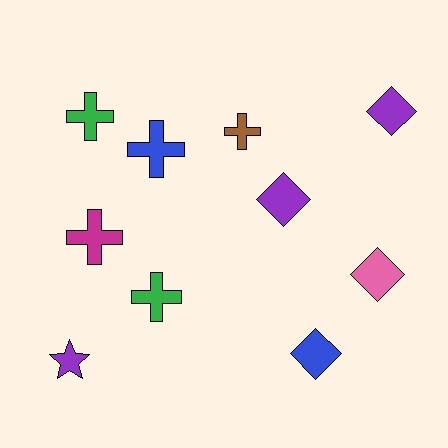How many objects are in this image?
There are 10 objects.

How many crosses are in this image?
There are 5 crosses.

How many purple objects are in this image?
There are 3 purple objects.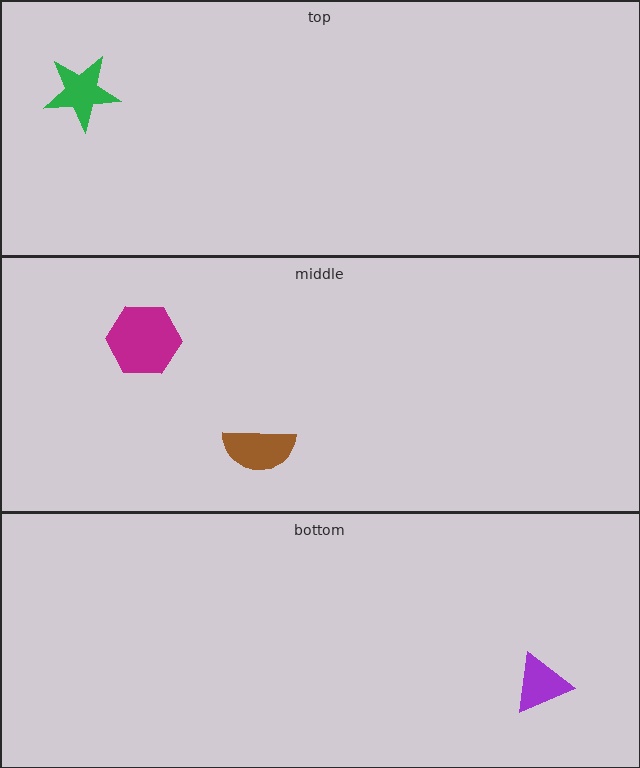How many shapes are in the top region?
1.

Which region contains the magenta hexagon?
The middle region.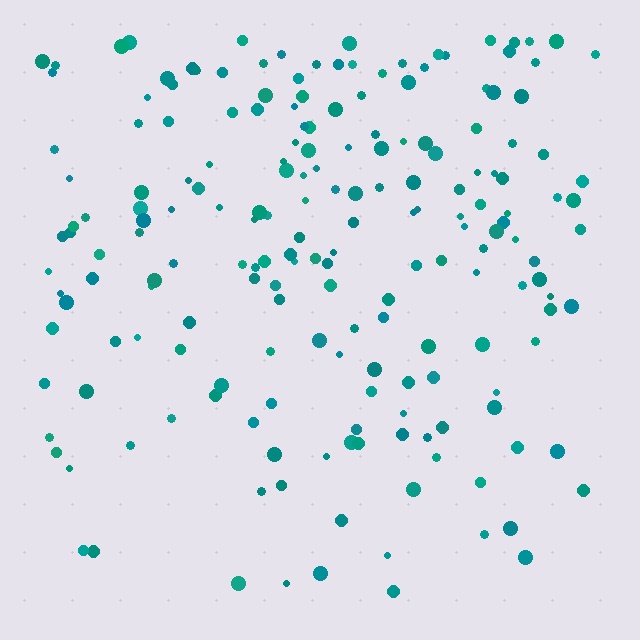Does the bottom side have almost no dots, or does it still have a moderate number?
Still a moderate number, just noticeably fewer than the top.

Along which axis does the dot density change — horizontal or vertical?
Vertical.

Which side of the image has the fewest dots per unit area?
The bottom.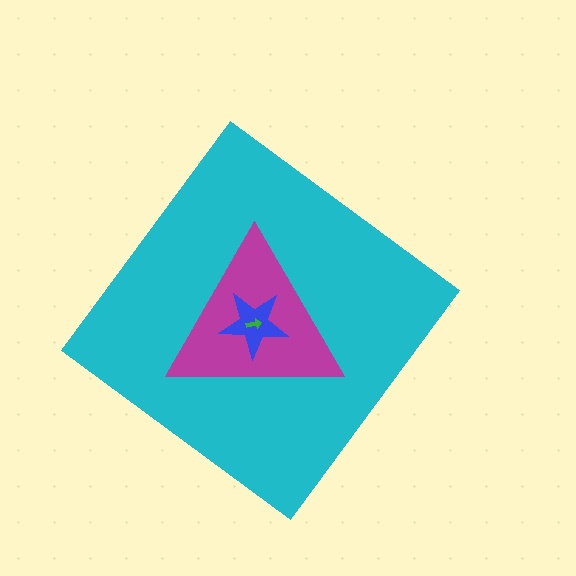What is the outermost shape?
The cyan diamond.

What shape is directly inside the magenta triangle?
The blue star.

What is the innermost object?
The green arrow.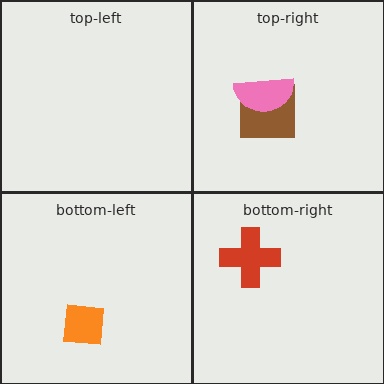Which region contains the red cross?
The bottom-right region.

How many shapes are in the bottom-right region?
1.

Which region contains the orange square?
The bottom-left region.